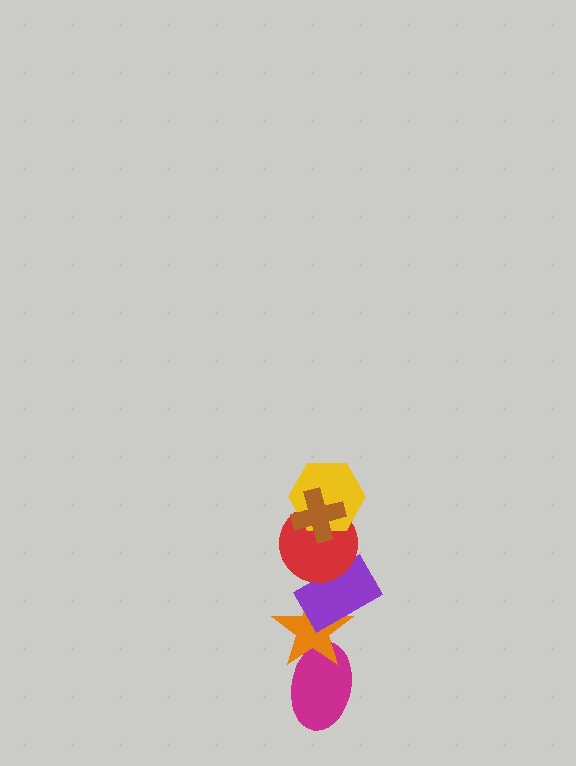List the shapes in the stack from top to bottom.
From top to bottom: the brown cross, the yellow hexagon, the red circle, the purple rectangle, the orange star, the magenta ellipse.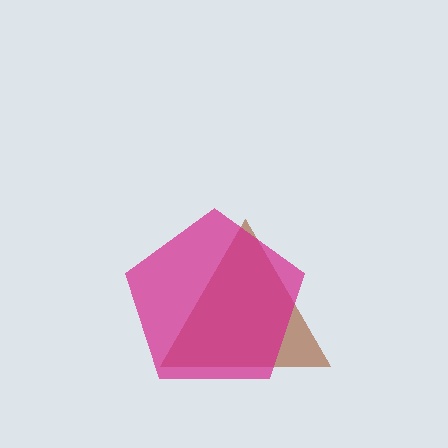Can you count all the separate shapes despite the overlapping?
Yes, there are 2 separate shapes.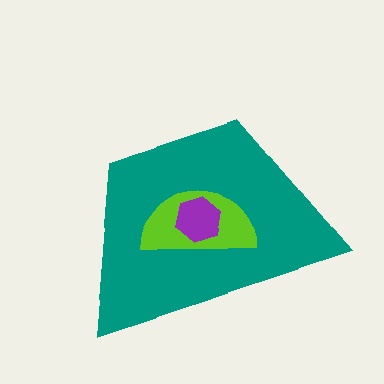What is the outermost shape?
The teal trapezoid.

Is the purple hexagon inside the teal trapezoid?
Yes.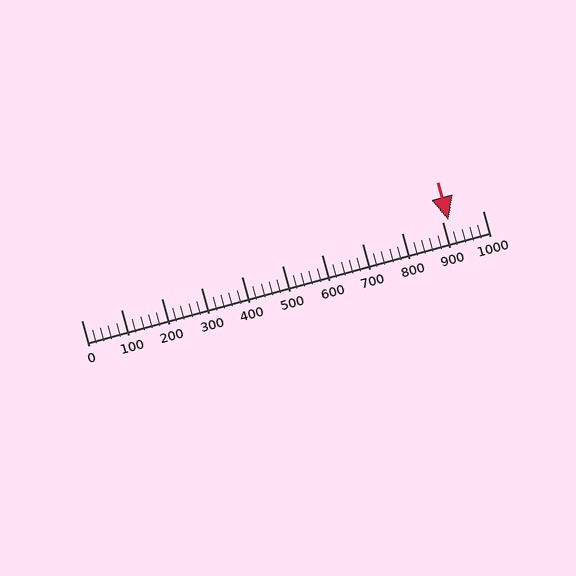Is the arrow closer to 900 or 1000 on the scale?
The arrow is closer to 900.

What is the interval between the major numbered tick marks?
The major tick marks are spaced 100 units apart.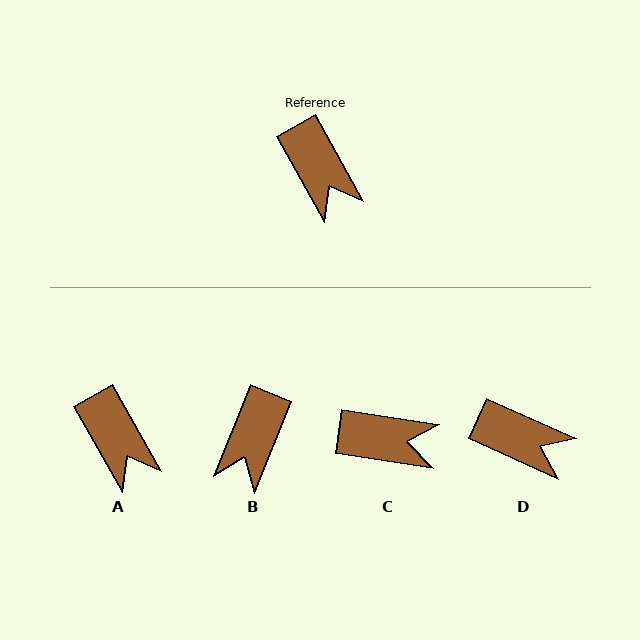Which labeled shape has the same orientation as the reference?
A.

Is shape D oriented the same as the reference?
No, it is off by about 36 degrees.